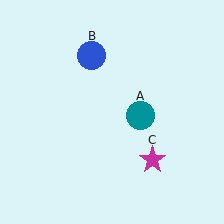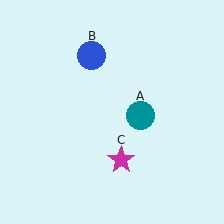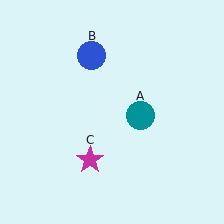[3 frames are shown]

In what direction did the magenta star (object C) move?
The magenta star (object C) moved left.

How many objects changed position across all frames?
1 object changed position: magenta star (object C).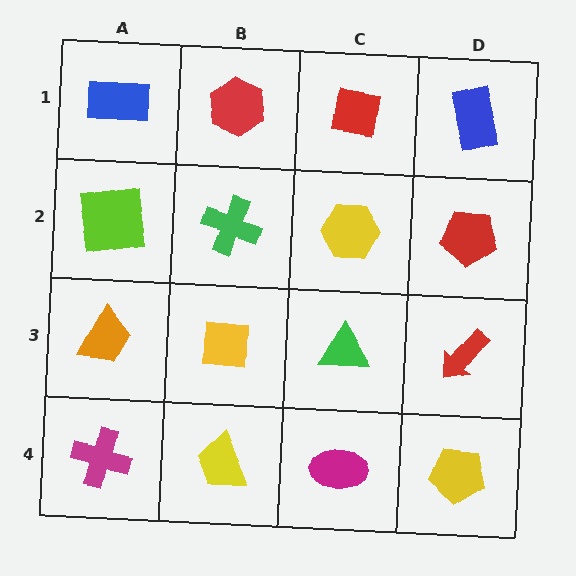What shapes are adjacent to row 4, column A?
An orange trapezoid (row 3, column A), a yellow trapezoid (row 4, column B).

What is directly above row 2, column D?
A blue rectangle.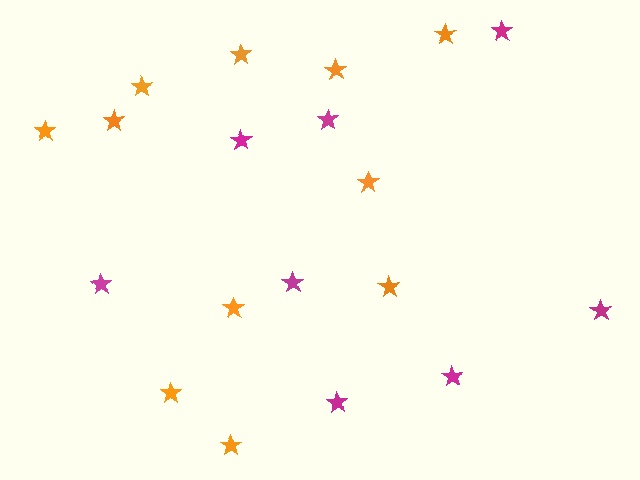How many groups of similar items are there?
There are 2 groups: one group of orange stars (11) and one group of magenta stars (8).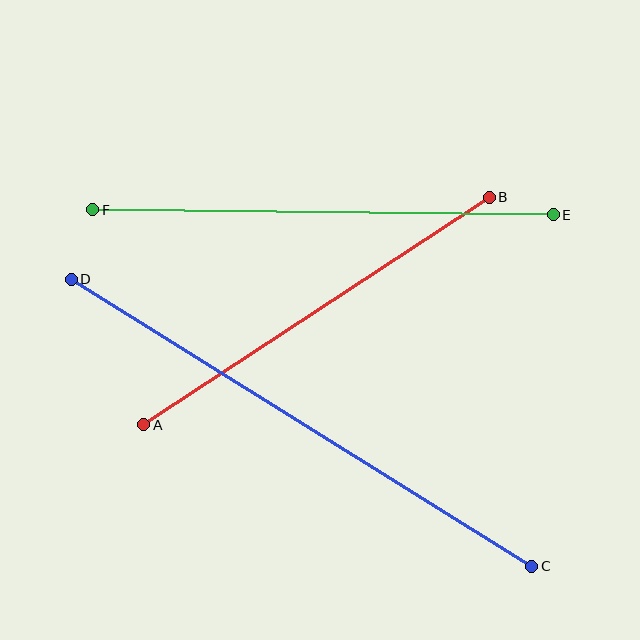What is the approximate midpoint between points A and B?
The midpoint is at approximately (317, 311) pixels.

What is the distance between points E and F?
The distance is approximately 461 pixels.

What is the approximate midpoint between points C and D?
The midpoint is at approximately (301, 423) pixels.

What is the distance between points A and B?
The distance is approximately 413 pixels.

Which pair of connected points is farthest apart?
Points C and D are farthest apart.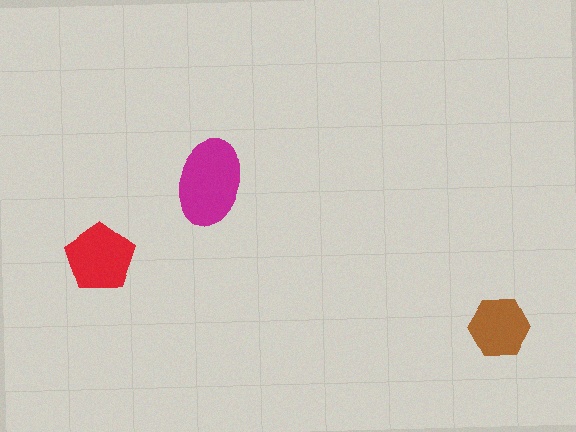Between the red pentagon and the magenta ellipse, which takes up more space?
The magenta ellipse.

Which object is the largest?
The magenta ellipse.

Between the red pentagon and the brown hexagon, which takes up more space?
The red pentagon.